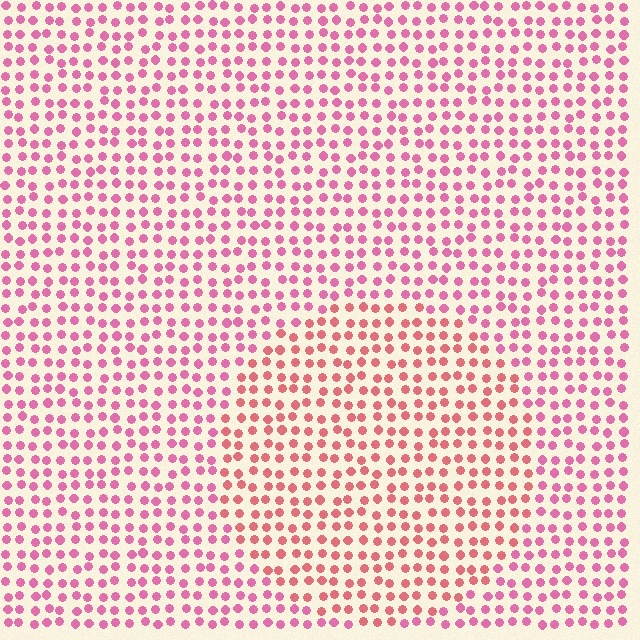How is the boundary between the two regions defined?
The boundary is defined purely by a slight shift in hue (about 27 degrees). Spacing, size, and orientation are identical on both sides.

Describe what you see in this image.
The image is filled with small pink elements in a uniform arrangement. A circle-shaped region is visible where the elements are tinted to a slightly different hue, forming a subtle color boundary.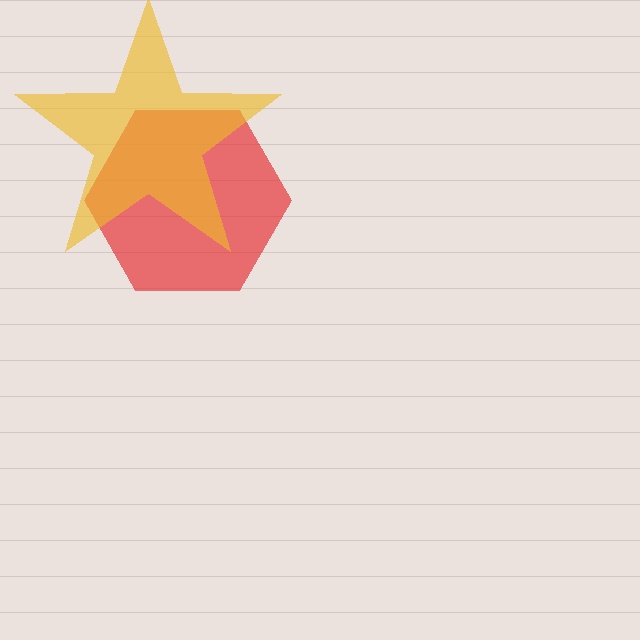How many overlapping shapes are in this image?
There are 2 overlapping shapes in the image.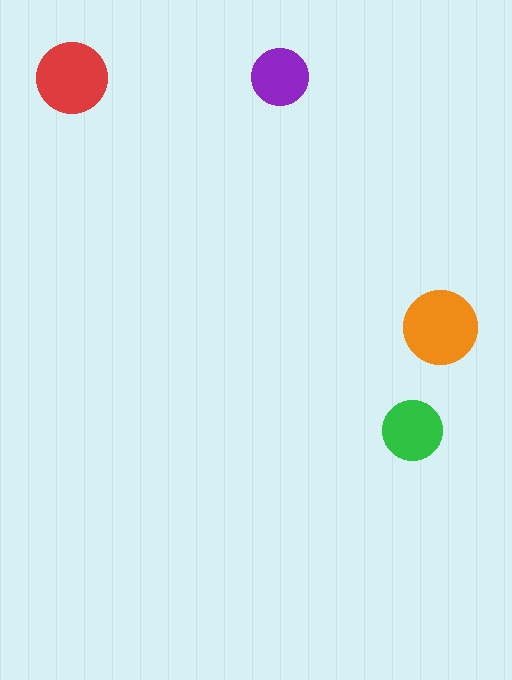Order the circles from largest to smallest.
the orange one, the red one, the green one, the purple one.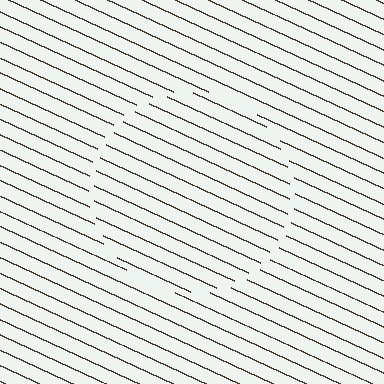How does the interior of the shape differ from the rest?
The interior of the shape contains the same grating, shifted by half a period — the contour is defined by the phase discontinuity where line-ends from the inner and outer gratings abut.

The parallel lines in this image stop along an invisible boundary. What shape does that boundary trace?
An illusory circle. The interior of the shape contains the same grating, shifted by half a period — the contour is defined by the phase discontinuity where line-ends from the inner and outer gratings abut.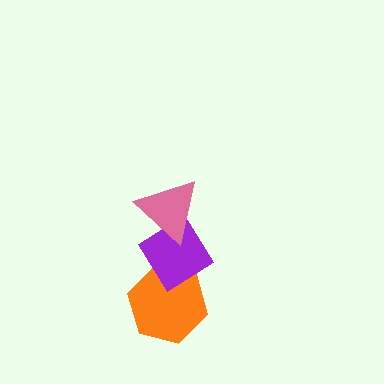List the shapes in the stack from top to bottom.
From top to bottom: the pink triangle, the purple diamond, the orange hexagon.